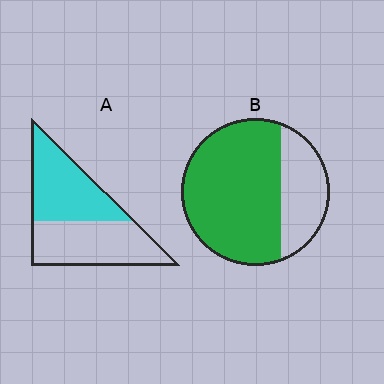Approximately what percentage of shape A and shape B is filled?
A is approximately 50% and B is approximately 70%.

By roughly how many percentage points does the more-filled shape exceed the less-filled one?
By roughly 25 percentage points (B over A).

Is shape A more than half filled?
Roughly half.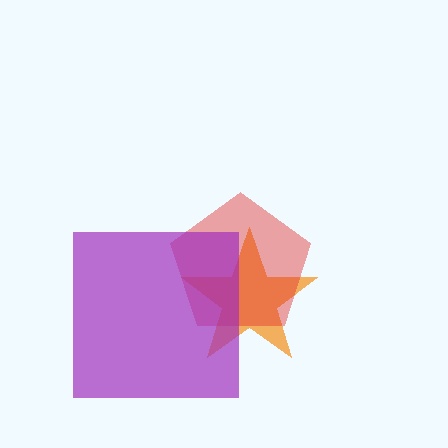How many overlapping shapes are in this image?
There are 3 overlapping shapes in the image.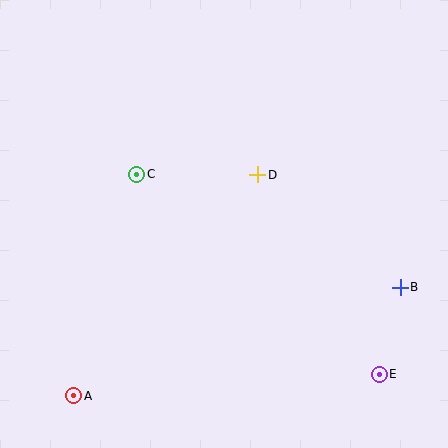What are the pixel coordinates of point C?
Point C is at (137, 174).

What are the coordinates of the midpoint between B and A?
The midpoint between B and A is at (237, 342).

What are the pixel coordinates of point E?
Point E is at (379, 374).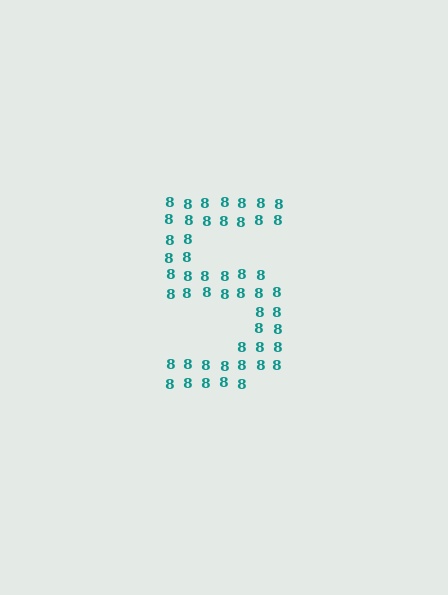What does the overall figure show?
The overall figure shows the digit 5.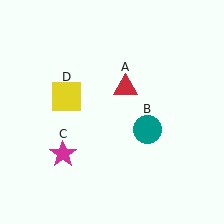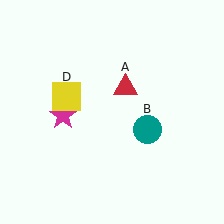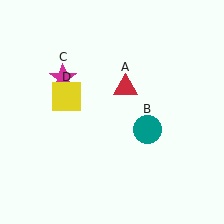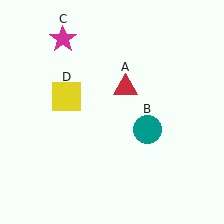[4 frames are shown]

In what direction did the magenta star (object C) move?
The magenta star (object C) moved up.